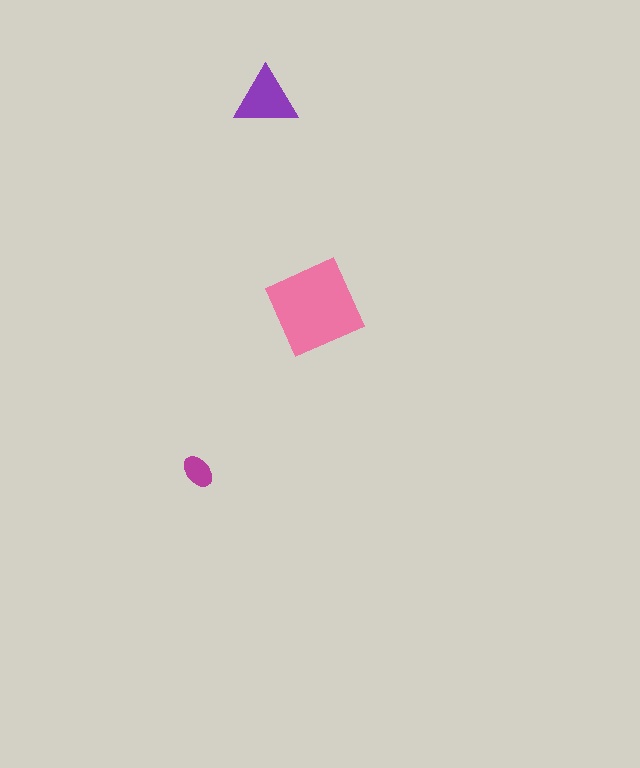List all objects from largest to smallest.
The pink square, the purple triangle, the magenta ellipse.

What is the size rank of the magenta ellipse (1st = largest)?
3rd.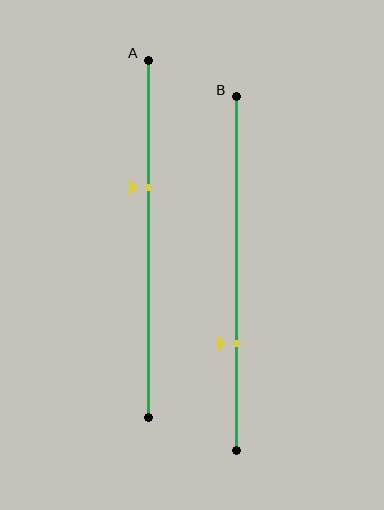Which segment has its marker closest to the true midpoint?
Segment A has its marker closest to the true midpoint.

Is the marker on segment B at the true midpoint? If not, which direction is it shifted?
No, the marker on segment B is shifted downward by about 20% of the segment length.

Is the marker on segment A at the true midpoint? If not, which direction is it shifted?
No, the marker on segment A is shifted upward by about 14% of the segment length.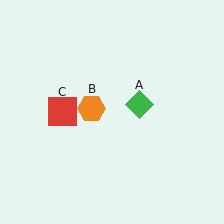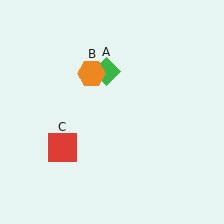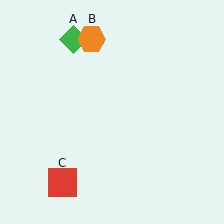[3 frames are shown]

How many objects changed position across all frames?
3 objects changed position: green diamond (object A), orange hexagon (object B), red square (object C).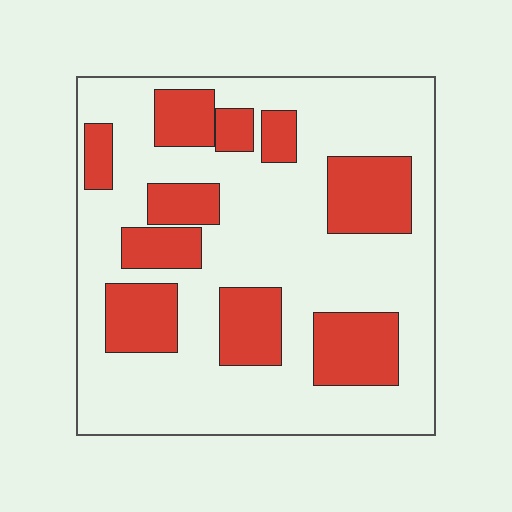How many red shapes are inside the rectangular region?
10.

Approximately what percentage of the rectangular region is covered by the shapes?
Approximately 30%.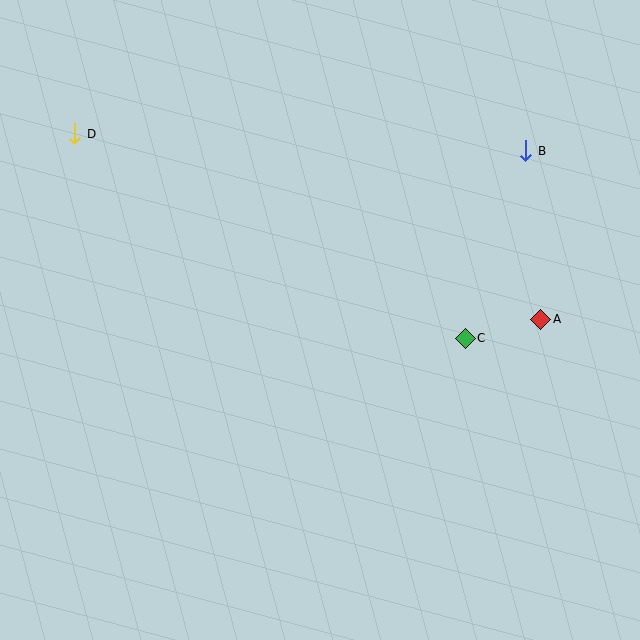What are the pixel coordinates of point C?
Point C is at (465, 338).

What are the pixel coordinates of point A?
Point A is at (541, 319).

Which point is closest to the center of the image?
Point C at (465, 338) is closest to the center.